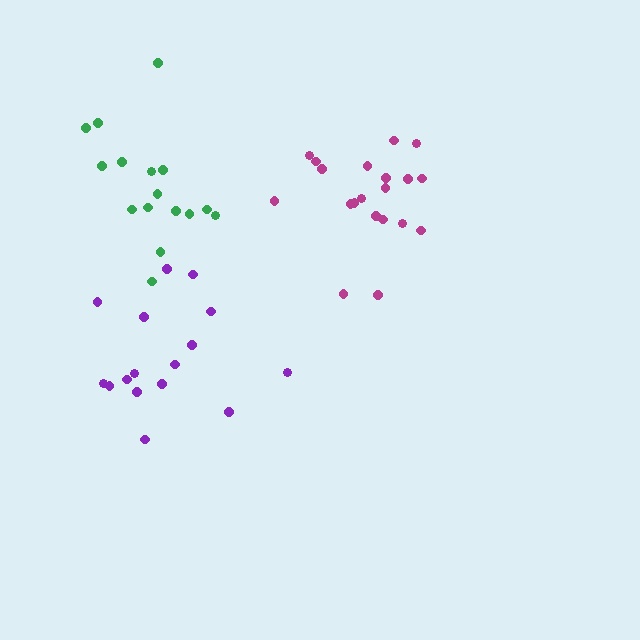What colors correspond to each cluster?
The clusters are colored: magenta, purple, green.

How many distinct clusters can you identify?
There are 3 distinct clusters.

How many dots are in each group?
Group 1: 20 dots, Group 2: 16 dots, Group 3: 16 dots (52 total).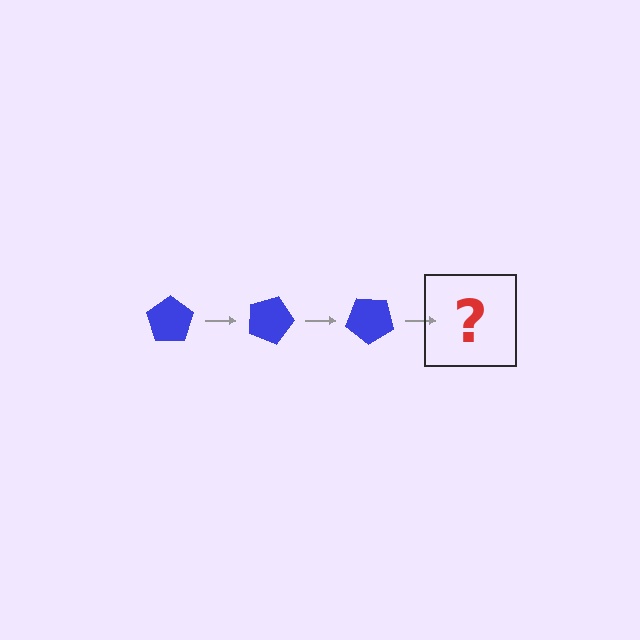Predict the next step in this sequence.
The next step is a blue pentagon rotated 60 degrees.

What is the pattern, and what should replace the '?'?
The pattern is that the pentagon rotates 20 degrees each step. The '?' should be a blue pentagon rotated 60 degrees.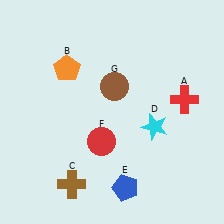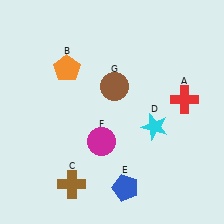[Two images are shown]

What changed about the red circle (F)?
In Image 1, F is red. In Image 2, it changed to magenta.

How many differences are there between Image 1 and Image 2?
There is 1 difference between the two images.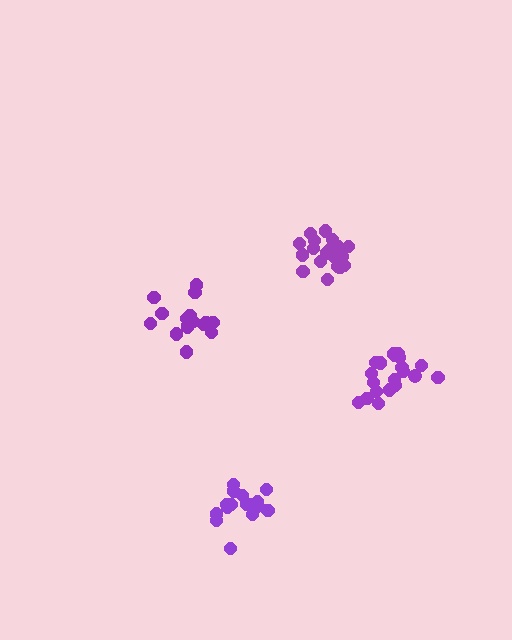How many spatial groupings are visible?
There are 4 spatial groupings.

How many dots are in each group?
Group 1: 20 dots, Group 2: 17 dots, Group 3: 17 dots, Group 4: 20 dots (74 total).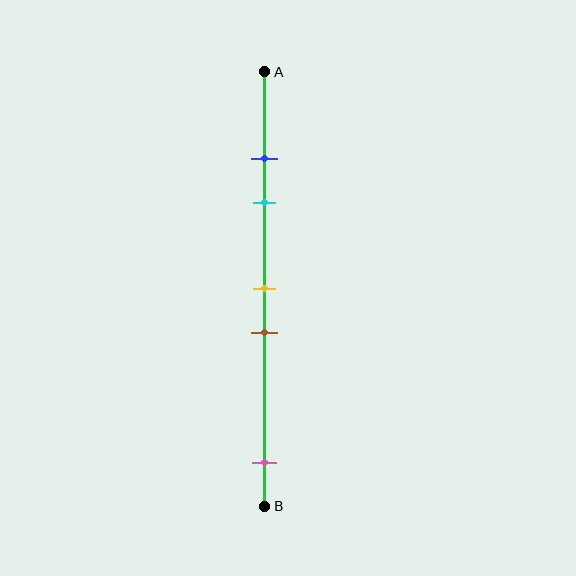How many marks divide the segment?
There are 5 marks dividing the segment.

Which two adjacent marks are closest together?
The blue and cyan marks are the closest adjacent pair.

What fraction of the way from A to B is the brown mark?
The brown mark is approximately 60% (0.6) of the way from A to B.